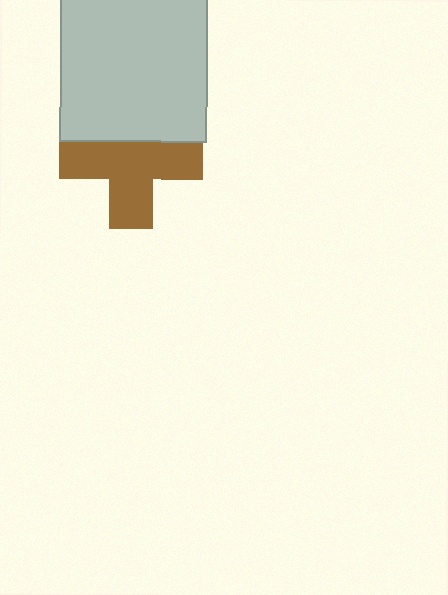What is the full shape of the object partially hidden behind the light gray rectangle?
The partially hidden object is a brown cross.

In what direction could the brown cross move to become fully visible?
The brown cross could move down. That would shift it out from behind the light gray rectangle entirely.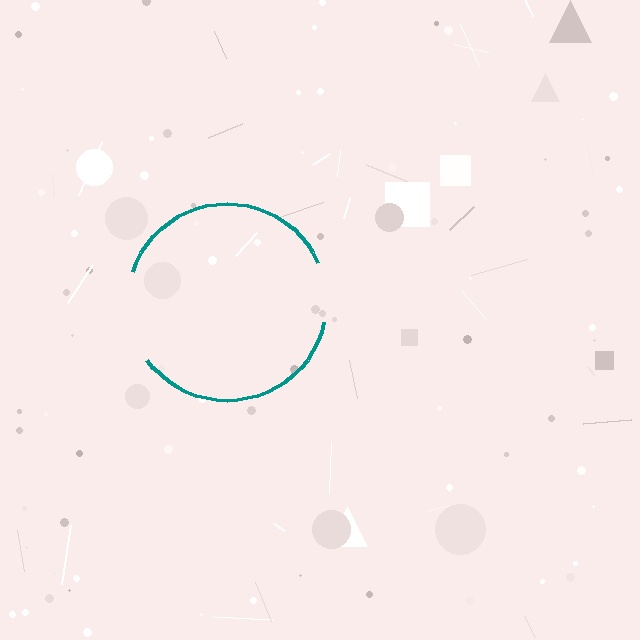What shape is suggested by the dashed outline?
The dashed outline suggests a circle.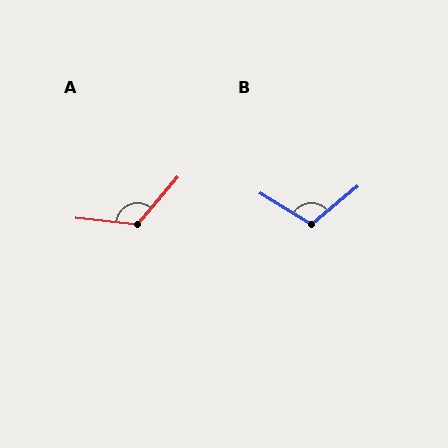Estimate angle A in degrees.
Approximately 125 degrees.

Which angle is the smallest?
B, at approximately 109 degrees.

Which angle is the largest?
A, at approximately 125 degrees.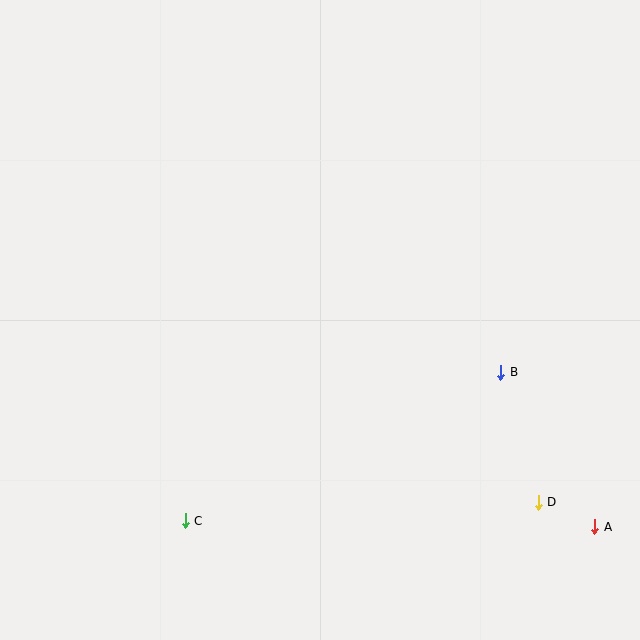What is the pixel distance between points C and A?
The distance between C and A is 409 pixels.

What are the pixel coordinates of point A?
Point A is at (595, 527).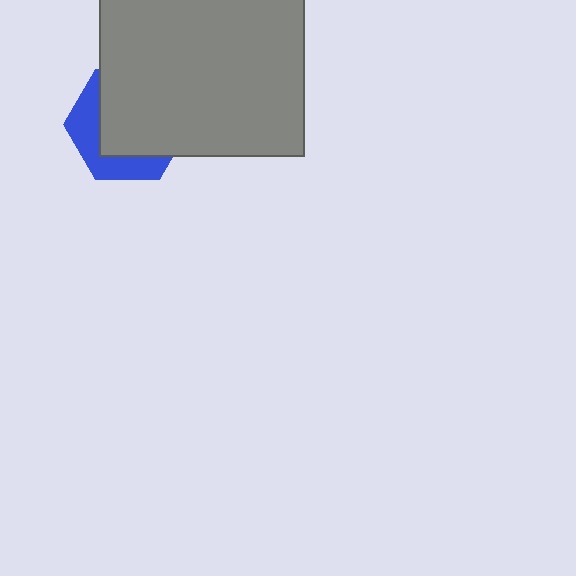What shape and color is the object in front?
The object in front is a gray square.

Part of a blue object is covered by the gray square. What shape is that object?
It is a hexagon.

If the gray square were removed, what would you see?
You would see the complete blue hexagon.